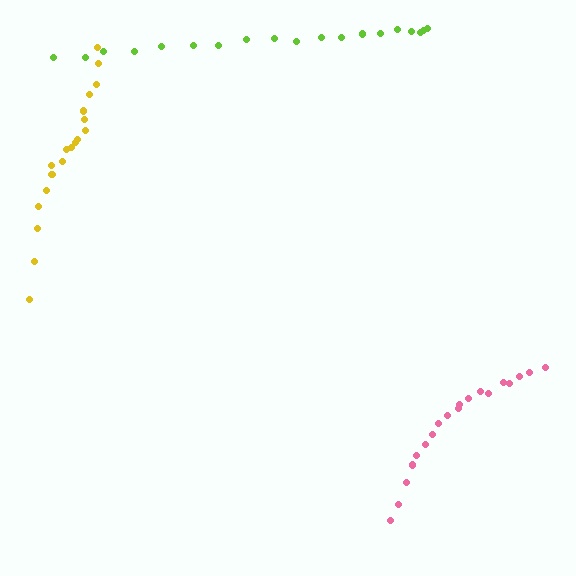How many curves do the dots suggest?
There are 3 distinct paths.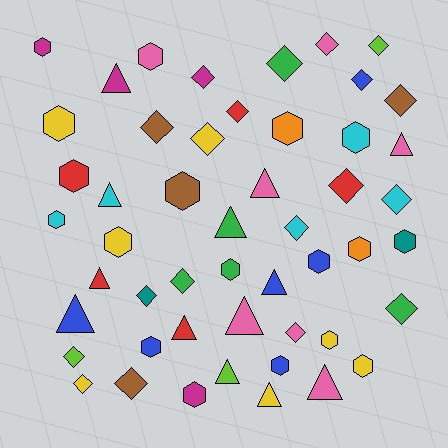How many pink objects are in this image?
There are 7 pink objects.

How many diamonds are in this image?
There are 19 diamonds.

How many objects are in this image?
There are 50 objects.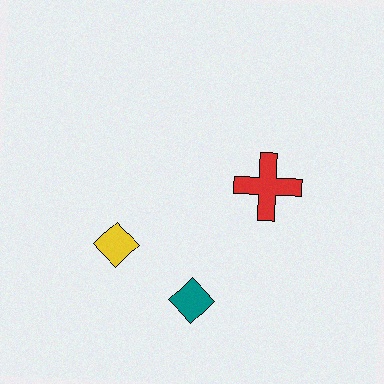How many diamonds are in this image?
There are 2 diamonds.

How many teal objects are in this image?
There is 1 teal object.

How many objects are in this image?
There are 3 objects.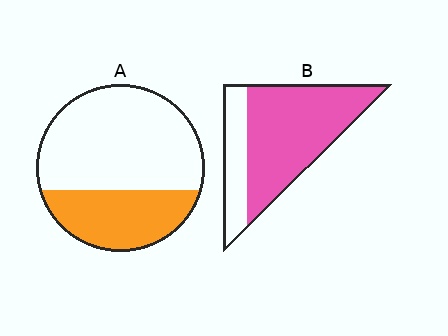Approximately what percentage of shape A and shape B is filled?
A is approximately 35% and B is approximately 75%.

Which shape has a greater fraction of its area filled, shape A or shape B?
Shape B.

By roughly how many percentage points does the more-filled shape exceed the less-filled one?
By roughly 40 percentage points (B over A).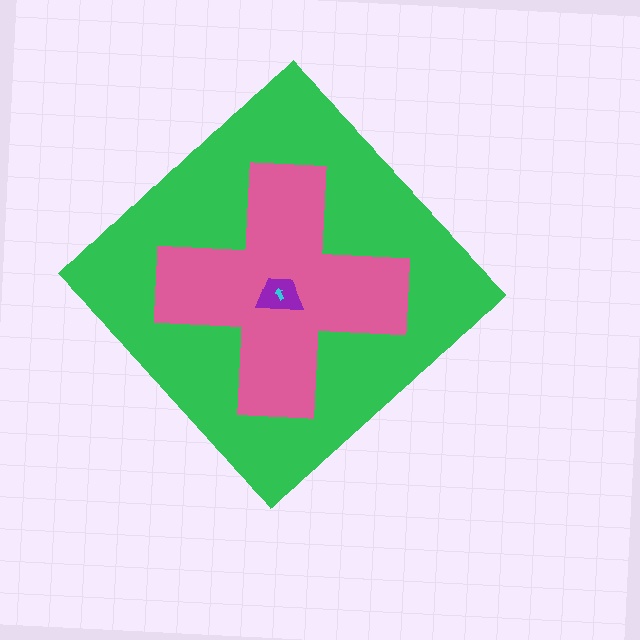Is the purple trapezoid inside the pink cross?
Yes.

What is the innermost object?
The cyan arrow.